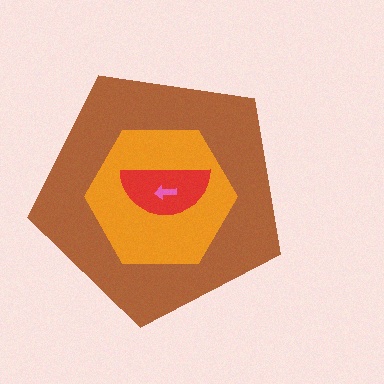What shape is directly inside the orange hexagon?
The red semicircle.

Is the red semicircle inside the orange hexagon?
Yes.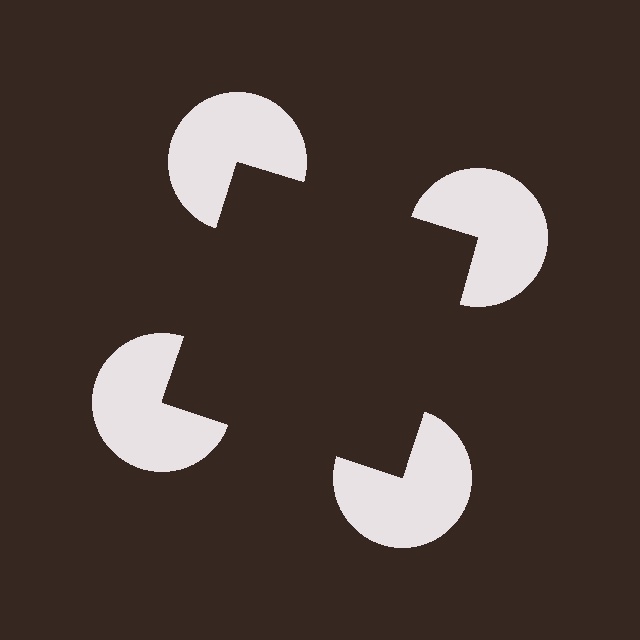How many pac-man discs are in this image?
There are 4 — one at each vertex of the illusory square.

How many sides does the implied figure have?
4 sides.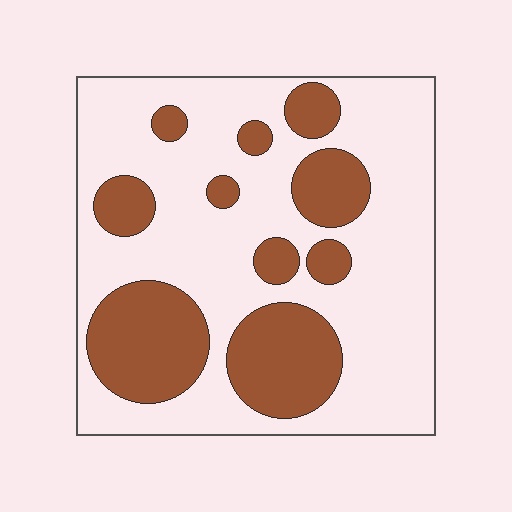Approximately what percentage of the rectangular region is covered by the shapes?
Approximately 30%.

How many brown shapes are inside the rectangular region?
10.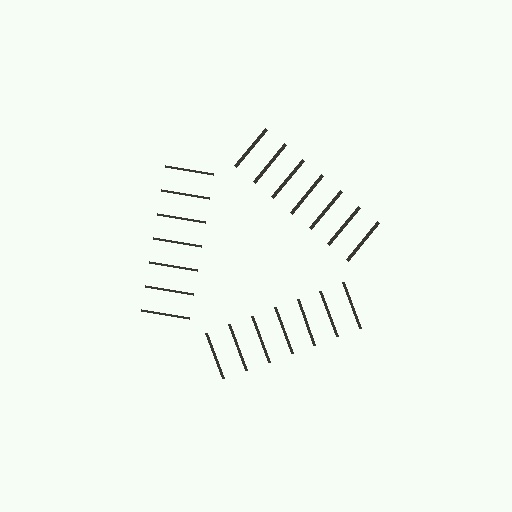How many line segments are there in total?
21 — 7 along each of the 3 edges.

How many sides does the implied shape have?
3 sides — the line-ends trace a triangle.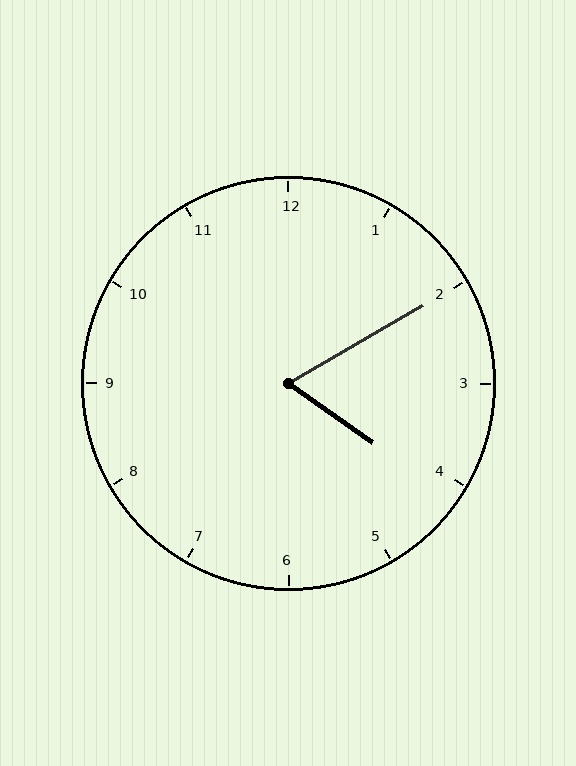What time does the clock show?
4:10.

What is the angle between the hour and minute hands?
Approximately 65 degrees.